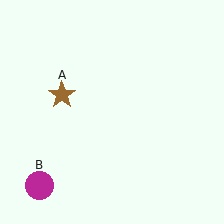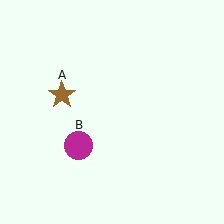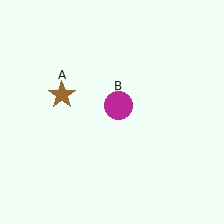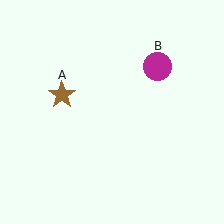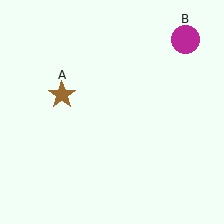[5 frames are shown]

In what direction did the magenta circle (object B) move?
The magenta circle (object B) moved up and to the right.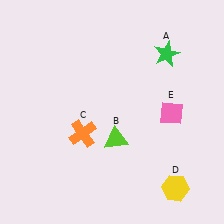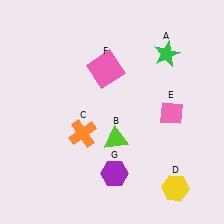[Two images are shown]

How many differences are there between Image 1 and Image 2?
There are 2 differences between the two images.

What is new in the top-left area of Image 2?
A pink square (F) was added in the top-left area of Image 2.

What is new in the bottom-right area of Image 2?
A purple hexagon (G) was added in the bottom-right area of Image 2.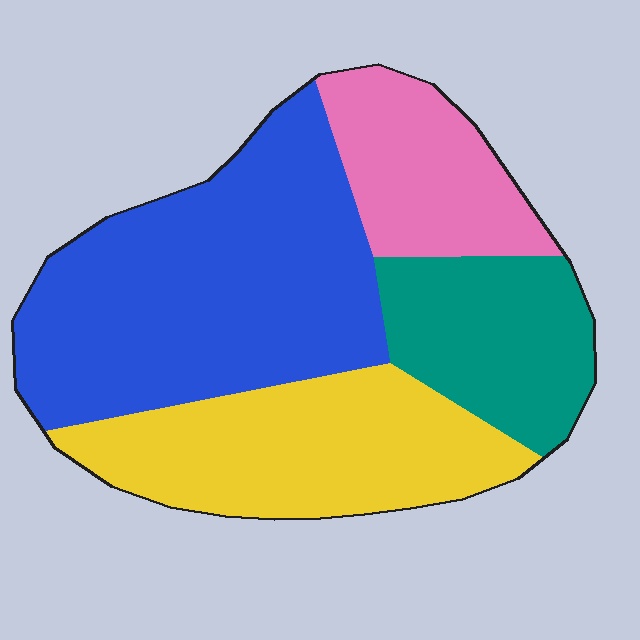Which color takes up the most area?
Blue, at roughly 40%.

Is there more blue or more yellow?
Blue.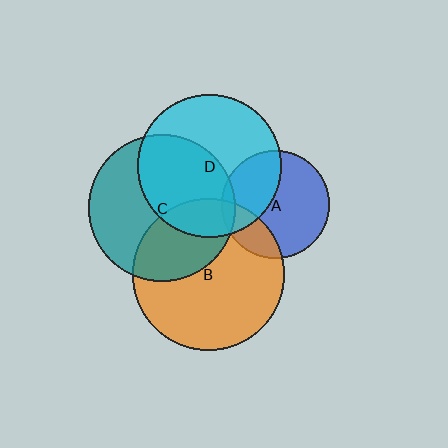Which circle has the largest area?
Circle B (orange).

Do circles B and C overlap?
Yes.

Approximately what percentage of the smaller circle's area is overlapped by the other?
Approximately 35%.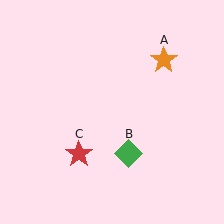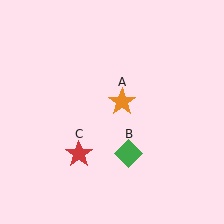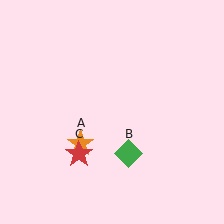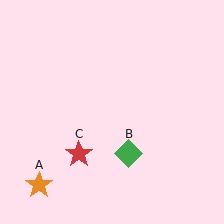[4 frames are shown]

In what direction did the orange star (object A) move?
The orange star (object A) moved down and to the left.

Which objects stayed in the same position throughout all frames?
Green diamond (object B) and red star (object C) remained stationary.